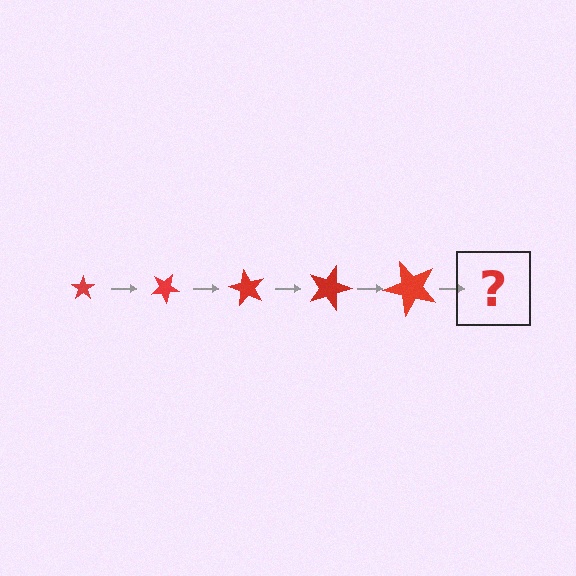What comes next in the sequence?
The next element should be a star, larger than the previous one and rotated 150 degrees from the start.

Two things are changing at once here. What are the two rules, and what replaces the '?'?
The two rules are that the star grows larger each step and it rotates 30 degrees each step. The '?' should be a star, larger than the previous one and rotated 150 degrees from the start.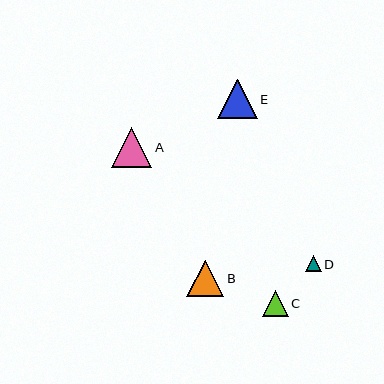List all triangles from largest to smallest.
From largest to smallest: A, E, B, C, D.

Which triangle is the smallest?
Triangle D is the smallest with a size of approximately 16 pixels.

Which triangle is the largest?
Triangle A is the largest with a size of approximately 40 pixels.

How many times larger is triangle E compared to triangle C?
Triangle E is approximately 1.5 times the size of triangle C.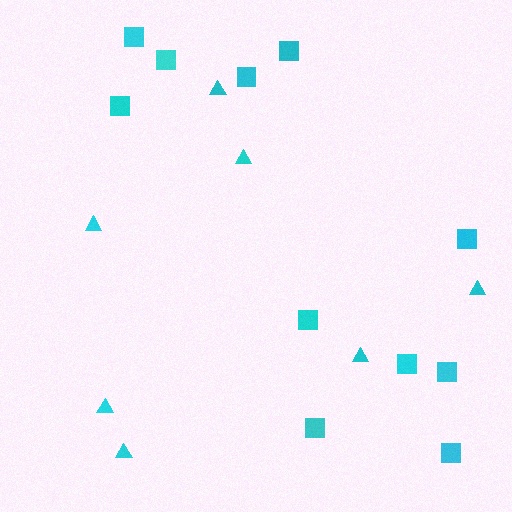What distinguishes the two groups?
There are 2 groups: one group of squares (11) and one group of triangles (7).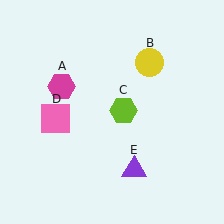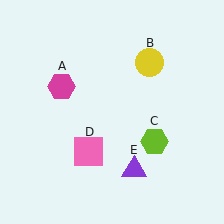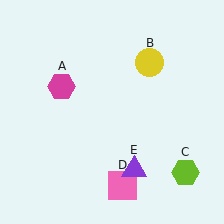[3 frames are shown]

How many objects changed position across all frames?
2 objects changed position: lime hexagon (object C), pink square (object D).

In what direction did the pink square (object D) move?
The pink square (object D) moved down and to the right.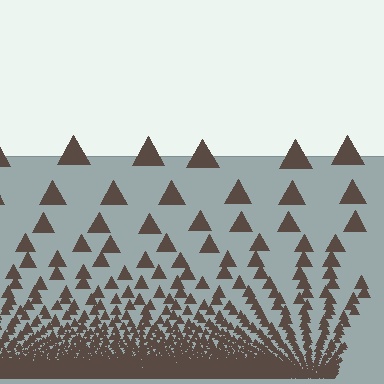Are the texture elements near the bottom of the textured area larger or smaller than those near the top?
Smaller. The gradient is inverted — elements near the bottom are smaller and denser.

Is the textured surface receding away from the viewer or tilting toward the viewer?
The surface appears to tilt toward the viewer. Texture elements get larger and sparser toward the top.